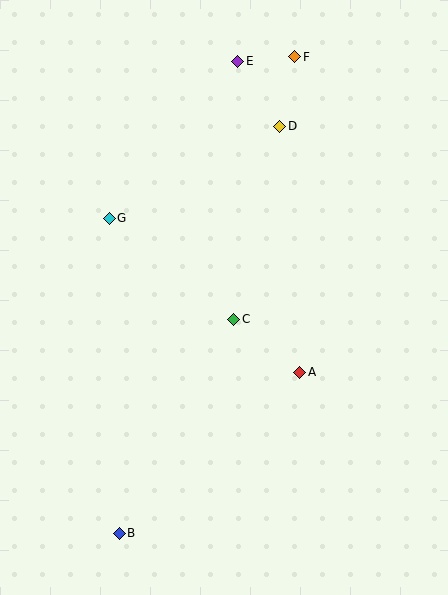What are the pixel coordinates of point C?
Point C is at (234, 319).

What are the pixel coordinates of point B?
Point B is at (119, 533).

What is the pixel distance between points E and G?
The distance between E and G is 203 pixels.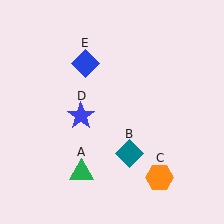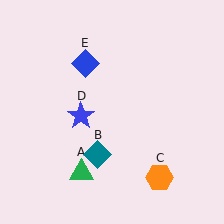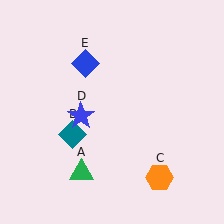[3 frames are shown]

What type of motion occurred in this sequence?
The teal diamond (object B) rotated clockwise around the center of the scene.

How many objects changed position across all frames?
1 object changed position: teal diamond (object B).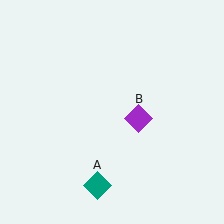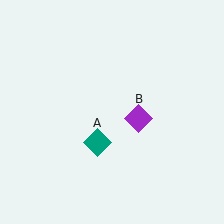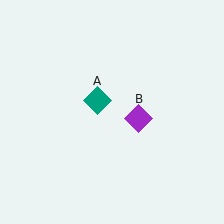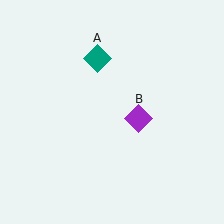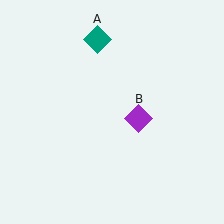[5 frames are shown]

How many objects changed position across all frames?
1 object changed position: teal diamond (object A).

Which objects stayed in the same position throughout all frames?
Purple diamond (object B) remained stationary.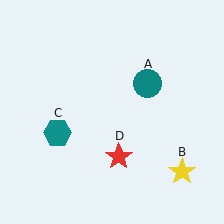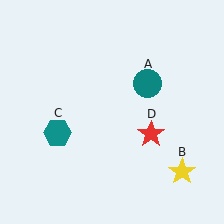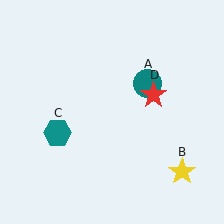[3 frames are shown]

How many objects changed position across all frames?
1 object changed position: red star (object D).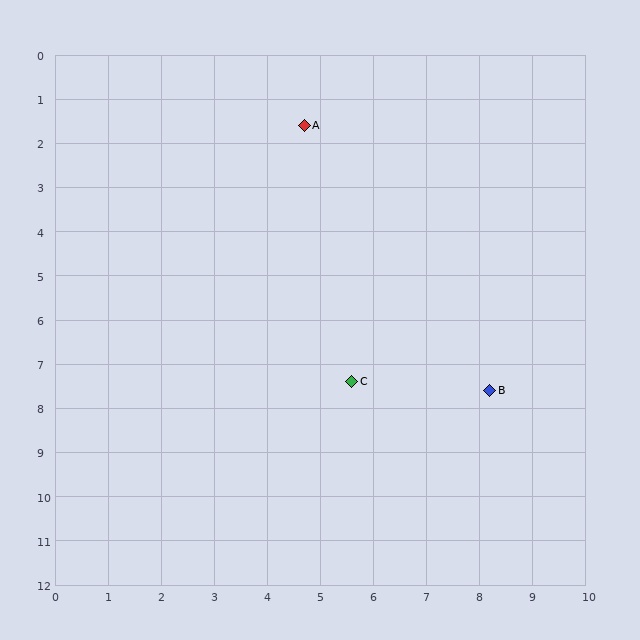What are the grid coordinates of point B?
Point B is at approximately (8.2, 7.6).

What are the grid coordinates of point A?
Point A is at approximately (4.7, 1.6).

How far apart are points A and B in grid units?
Points A and B are about 6.9 grid units apart.